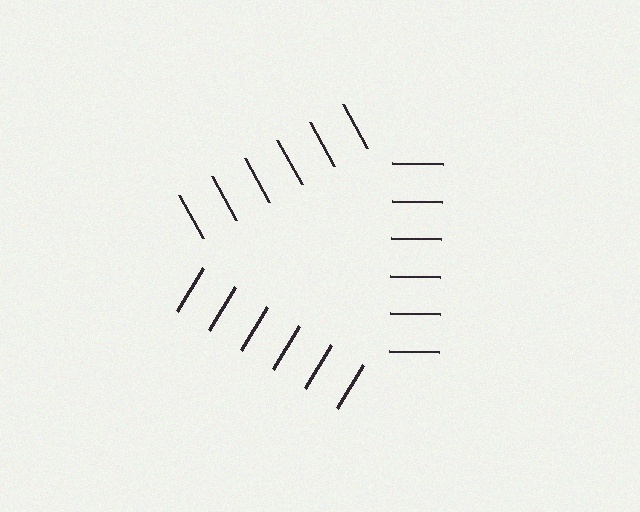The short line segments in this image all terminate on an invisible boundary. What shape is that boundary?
An illusory triangle — the line segments terminate on its edges but no continuous stroke is drawn.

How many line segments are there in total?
18 — 6 along each of the 3 edges.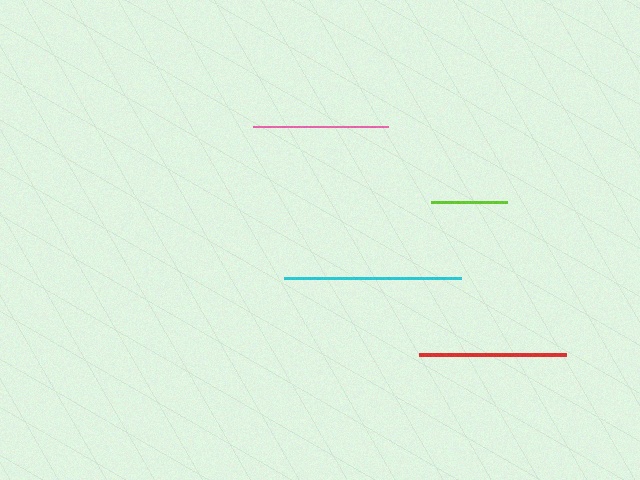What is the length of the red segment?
The red segment is approximately 147 pixels long.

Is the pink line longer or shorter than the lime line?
The pink line is longer than the lime line.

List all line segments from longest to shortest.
From longest to shortest: cyan, red, pink, lime.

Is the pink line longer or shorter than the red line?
The red line is longer than the pink line.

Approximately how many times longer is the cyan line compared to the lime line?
The cyan line is approximately 2.3 times the length of the lime line.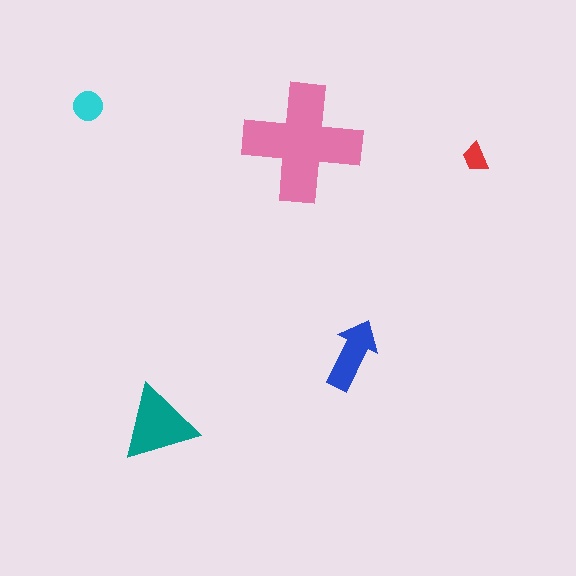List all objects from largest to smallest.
The pink cross, the teal triangle, the blue arrow, the cyan circle, the red trapezoid.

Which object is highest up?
The cyan circle is topmost.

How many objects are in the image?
There are 5 objects in the image.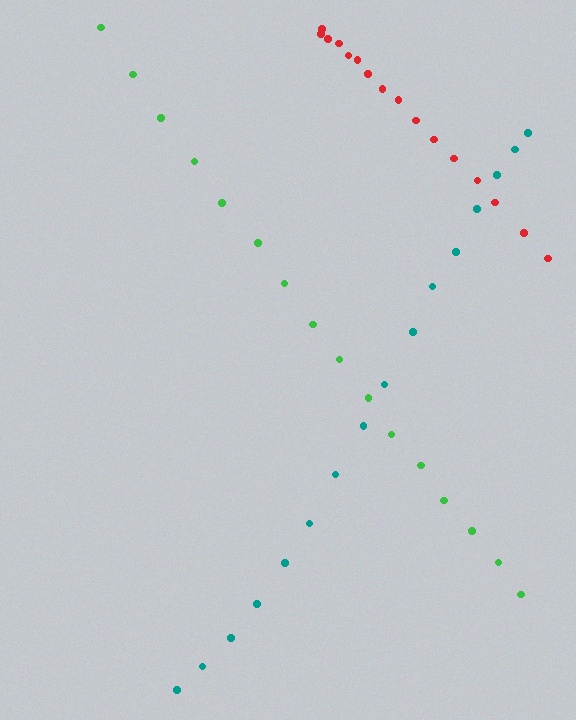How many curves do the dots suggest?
There are 3 distinct paths.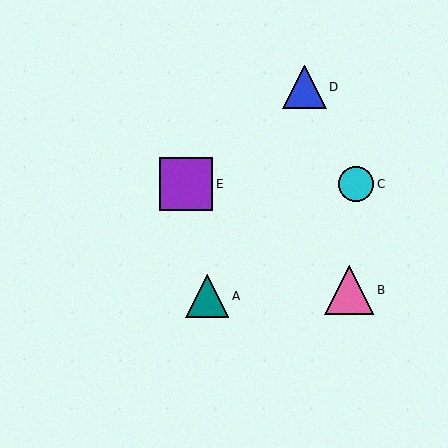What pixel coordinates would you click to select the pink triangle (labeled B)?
Click at (349, 290) to select the pink triangle B.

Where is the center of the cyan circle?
The center of the cyan circle is at (356, 184).